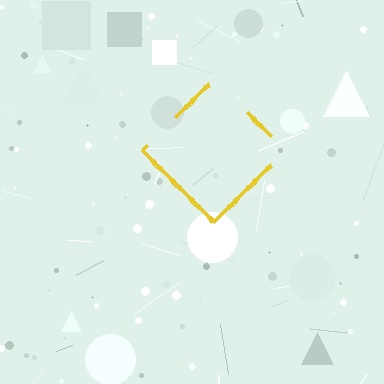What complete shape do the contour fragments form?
The contour fragments form a diamond.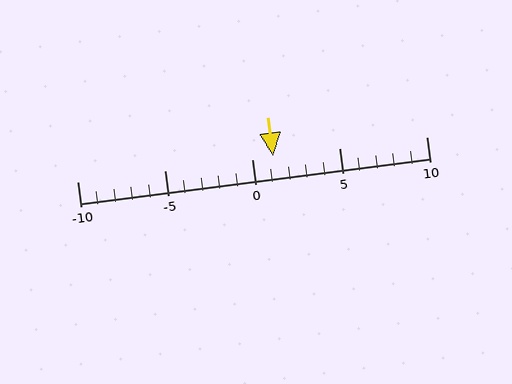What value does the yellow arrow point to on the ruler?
The yellow arrow points to approximately 1.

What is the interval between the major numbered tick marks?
The major tick marks are spaced 5 units apart.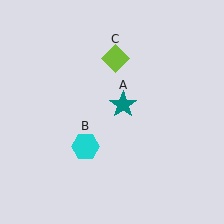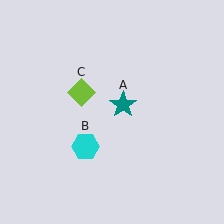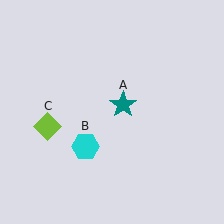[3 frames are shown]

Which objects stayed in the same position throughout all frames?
Teal star (object A) and cyan hexagon (object B) remained stationary.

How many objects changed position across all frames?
1 object changed position: lime diamond (object C).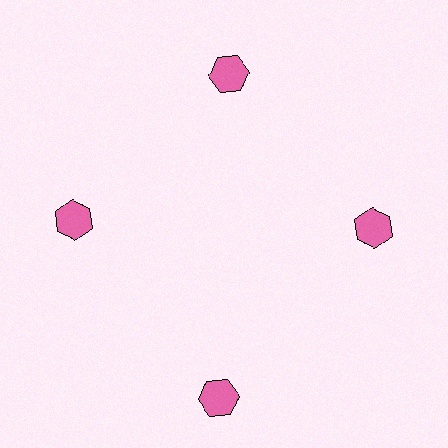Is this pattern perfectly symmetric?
No. The 4 pink hexagons are arranged in a ring, but one element near the 6 o'clock position is pushed outward from the center, breaking the 4-fold rotational symmetry.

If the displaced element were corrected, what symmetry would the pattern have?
It would have 4-fold rotational symmetry — the pattern would map onto itself every 90 degrees.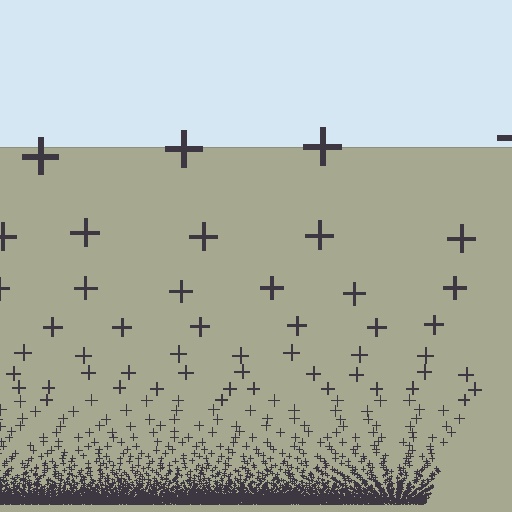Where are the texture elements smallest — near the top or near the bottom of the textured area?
Near the bottom.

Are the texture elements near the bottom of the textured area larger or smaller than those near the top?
Smaller. The gradient is inverted — elements near the bottom are smaller and denser.